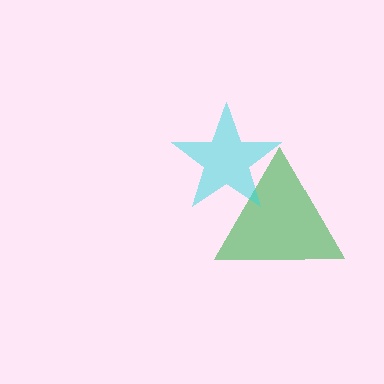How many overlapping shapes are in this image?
There are 2 overlapping shapes in the image.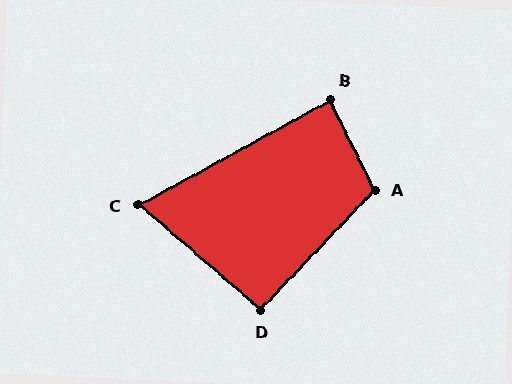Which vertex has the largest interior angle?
A, at approximately 110 degrees.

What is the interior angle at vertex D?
Approximately 93 degrees (approximately right).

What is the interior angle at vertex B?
Approximately 87 degrees (approximately right).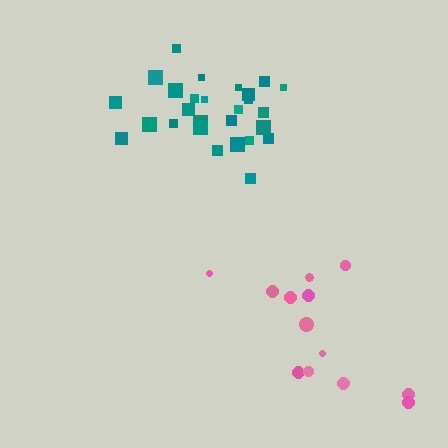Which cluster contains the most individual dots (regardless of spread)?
Teal (27).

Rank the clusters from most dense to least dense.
teal, pink.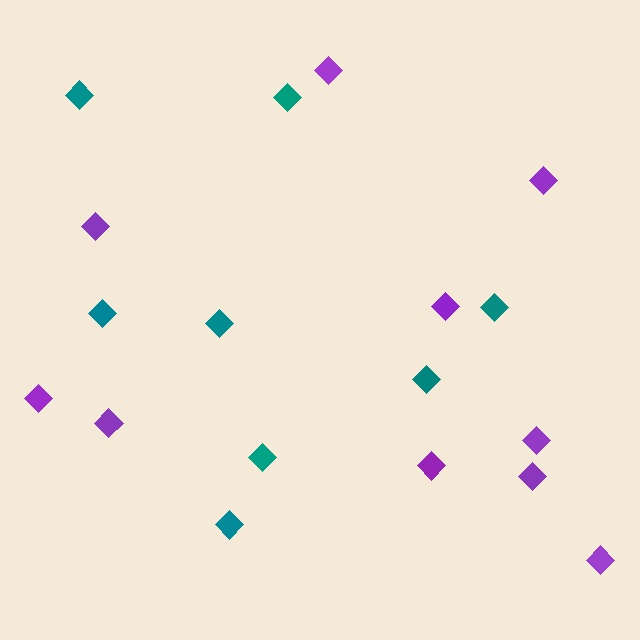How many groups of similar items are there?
There are 2 groups: one group of teal diamonds (8) and one group of purple diamonds (10).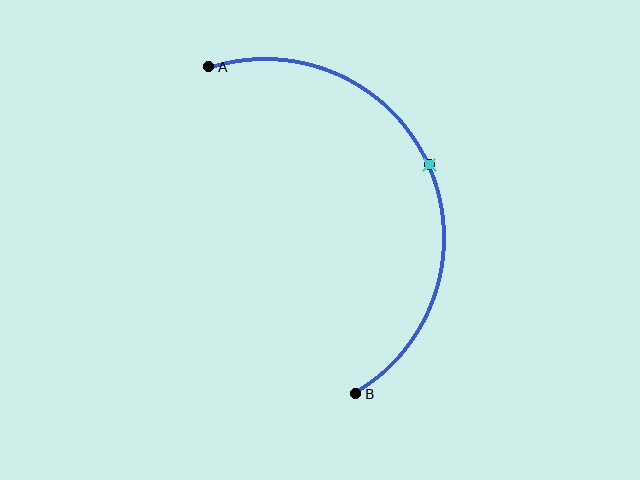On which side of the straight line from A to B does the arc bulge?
The arc bulges to the right of the straight line connecting A and B.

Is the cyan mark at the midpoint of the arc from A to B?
Yes. The cyan mark lies on the arc at equal arc-length from both A and B — it is the arc midpoint.